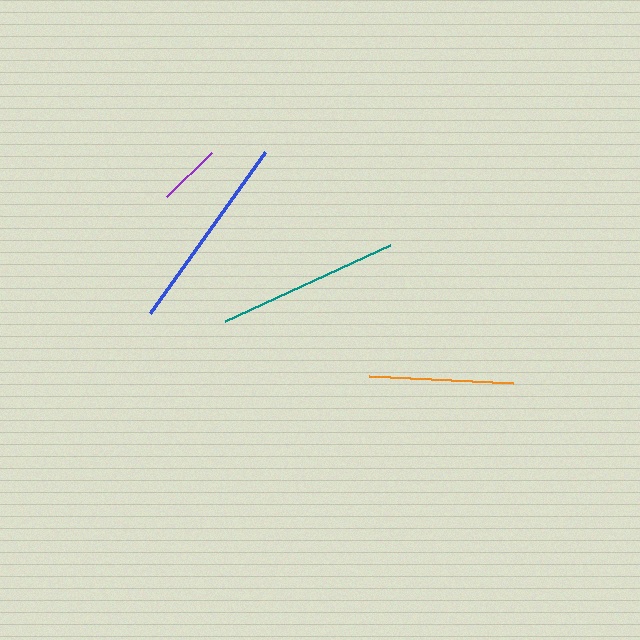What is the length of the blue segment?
The blue segment is approximately 197 pixels long.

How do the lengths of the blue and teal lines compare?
The blue and teal lines are approximately the same length.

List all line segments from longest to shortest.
From longest to shortest: blue, teal, orange, purple.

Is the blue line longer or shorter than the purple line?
The blue line is longer than the purple line.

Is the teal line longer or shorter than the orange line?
The teal line is longer than the orange line.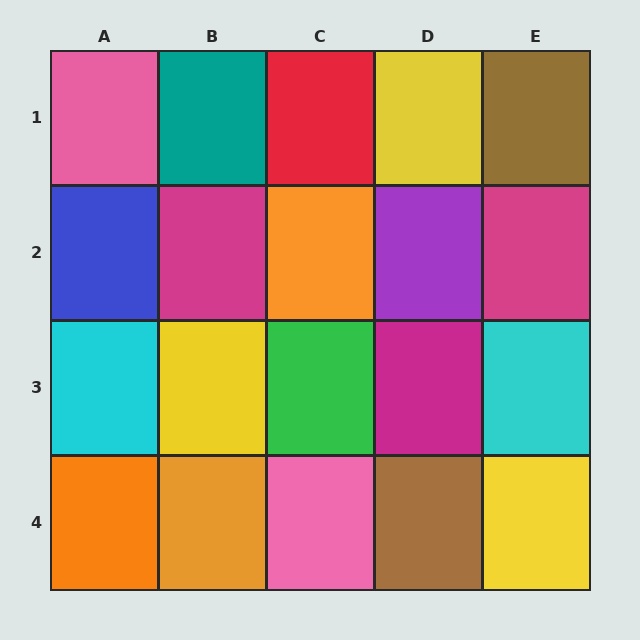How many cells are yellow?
3 cells are yellow.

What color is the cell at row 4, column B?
Orange.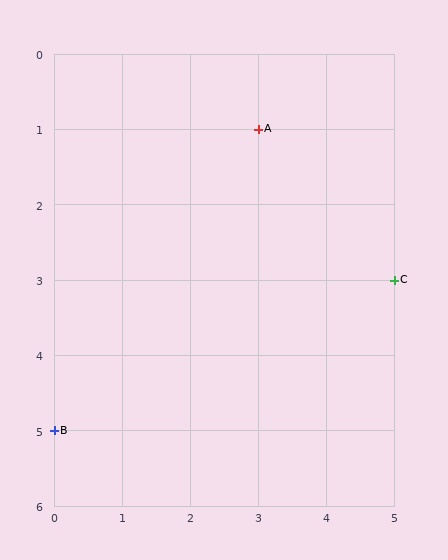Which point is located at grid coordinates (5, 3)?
Point C is at (5, 3).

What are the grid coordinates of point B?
Point B is at grid coordinates (0, 5).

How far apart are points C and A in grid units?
Points C and A are 2 columns and 2 rows apart (about 2.8 grid units diagonally).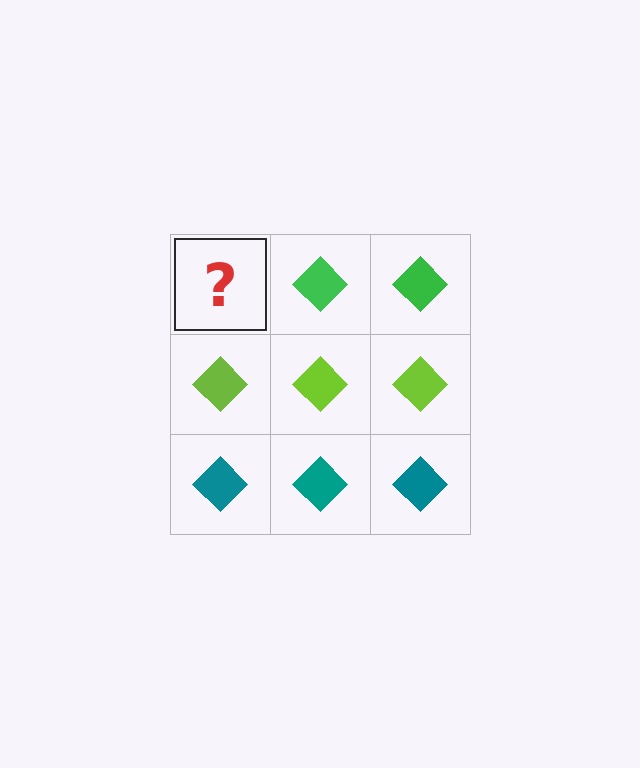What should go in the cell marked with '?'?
The missing cell should contain a green diamond.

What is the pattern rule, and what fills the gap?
The rule is that each row has a consistent color. The gap should be filled with a green diamond.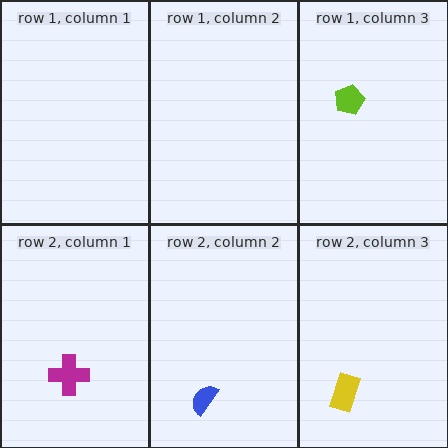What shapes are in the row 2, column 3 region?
The yellow rectangle.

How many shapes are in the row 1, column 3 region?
1.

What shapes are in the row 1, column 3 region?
The lime pentagon.